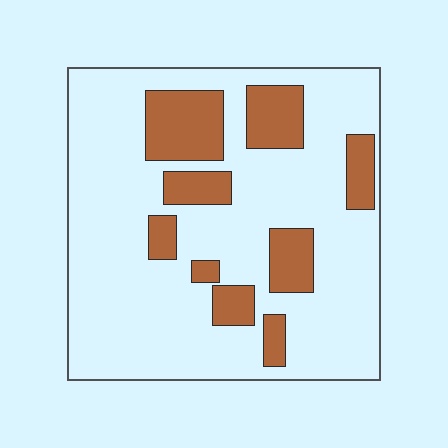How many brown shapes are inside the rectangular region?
9.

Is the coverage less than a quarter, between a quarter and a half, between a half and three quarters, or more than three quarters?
Less than a quarter.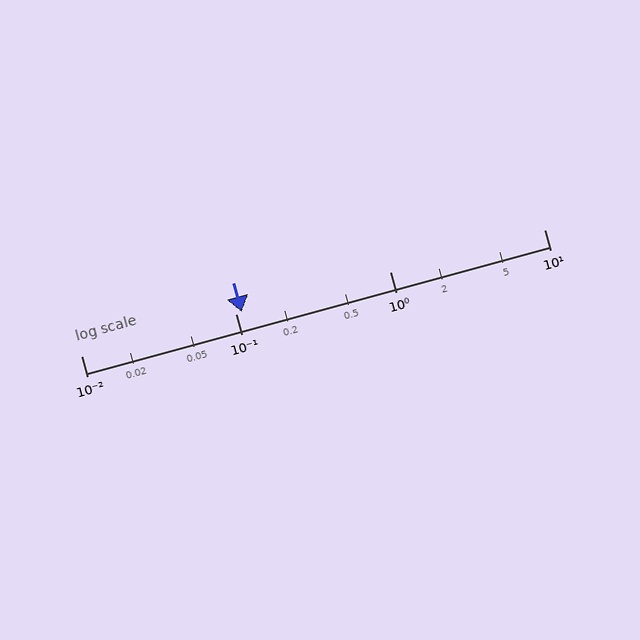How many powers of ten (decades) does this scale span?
The scale spans 3 decades, from 0.01 to 10.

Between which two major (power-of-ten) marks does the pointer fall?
The pointer is between 0.1 and 1.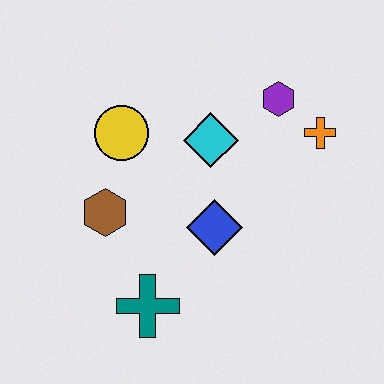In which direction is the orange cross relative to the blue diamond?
The orange cross is to the right of the blue diamond.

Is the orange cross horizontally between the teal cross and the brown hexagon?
No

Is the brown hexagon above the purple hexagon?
No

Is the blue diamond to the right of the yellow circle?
Yes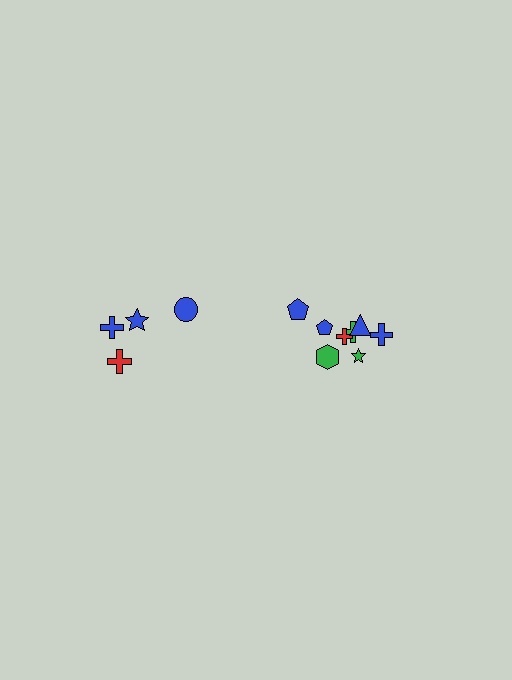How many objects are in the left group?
There are 4 objects.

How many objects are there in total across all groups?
There are 12 objects.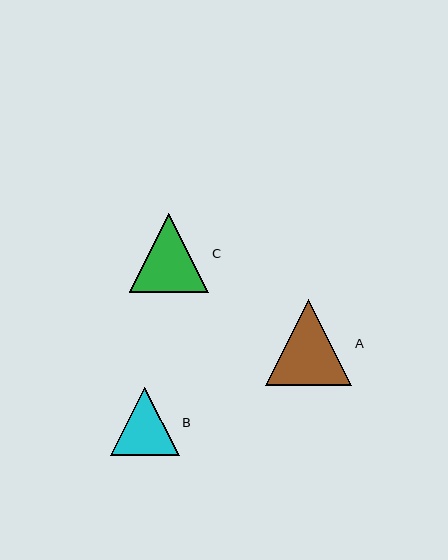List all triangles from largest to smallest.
From largest to smallest: A, C, B.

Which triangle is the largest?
Triangle A is the largest with a size of approximately 86 pixels.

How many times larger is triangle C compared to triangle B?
Triangle C is approximately 1.2 times the size of triangle B.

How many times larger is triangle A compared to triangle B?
Triangle A is approximately 1.3 times the size of triangle B.